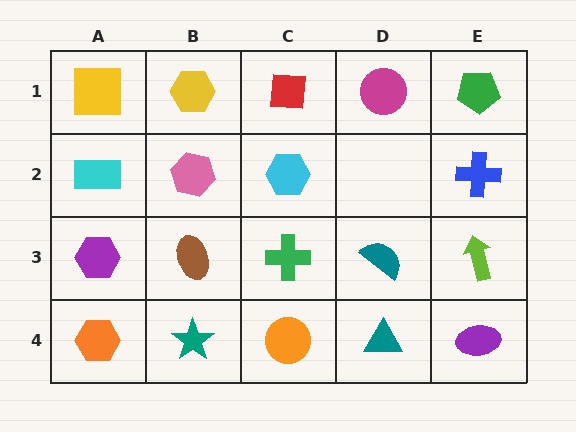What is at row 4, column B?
A teal star.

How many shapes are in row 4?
5 shapes.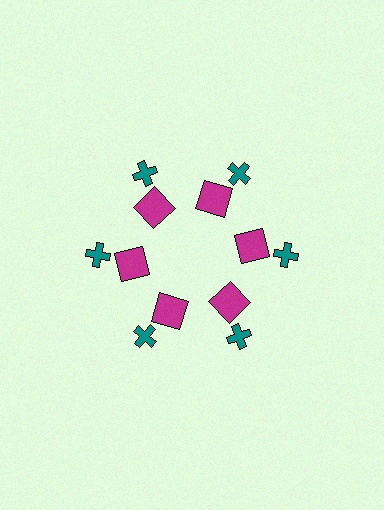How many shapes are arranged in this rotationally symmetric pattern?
There are 12 shapes, arranged in 6 groups of 2.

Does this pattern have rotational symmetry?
Yes, this pattern has 6-fold rotational symmetry. It looks the same after rotating 60 degrees around the center.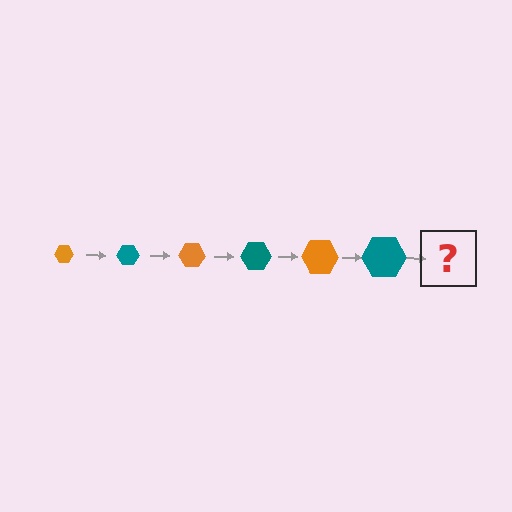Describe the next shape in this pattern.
It should be an orange hexagon, larger than the previous one.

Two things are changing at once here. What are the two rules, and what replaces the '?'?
The two rules are that the hexagon grows larger each step and the color cycles through orange and teal. The '?' should be an orange hexagon, larger than the previous one.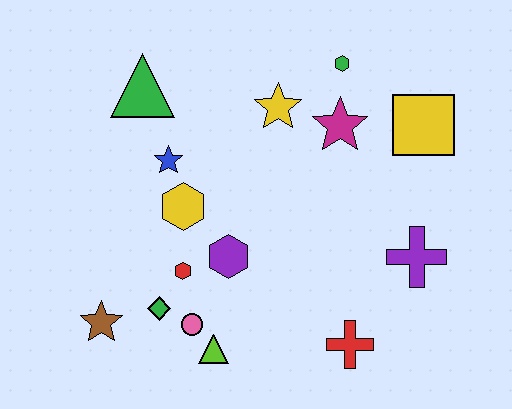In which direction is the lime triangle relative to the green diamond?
The lime triangle is to the right of the green diamond.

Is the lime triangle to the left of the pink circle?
No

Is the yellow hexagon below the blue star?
Yes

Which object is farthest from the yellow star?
The brown star is farthest from the yellow star.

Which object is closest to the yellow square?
The magenta star is closest to the yellow square.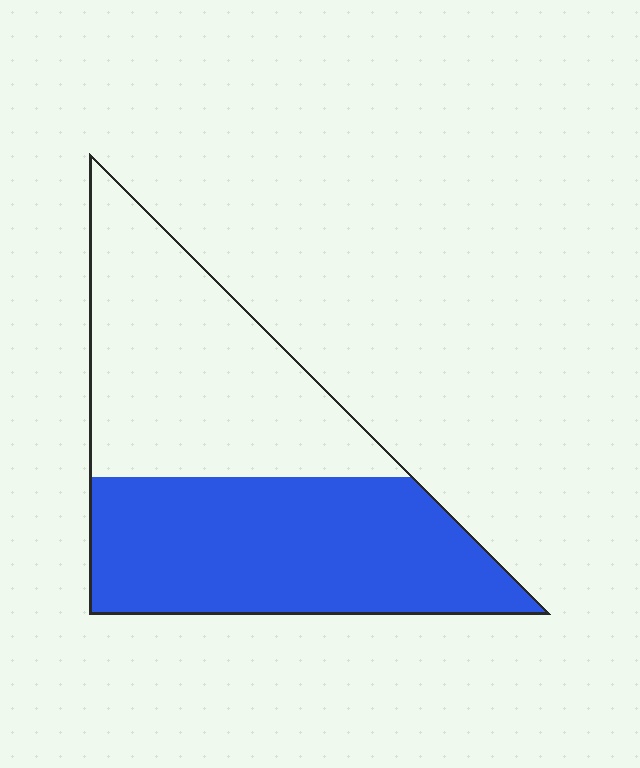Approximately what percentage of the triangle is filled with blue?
Approximately 50%.